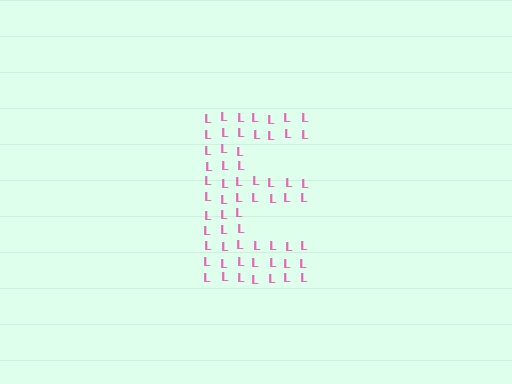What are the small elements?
The small elements are letter L's.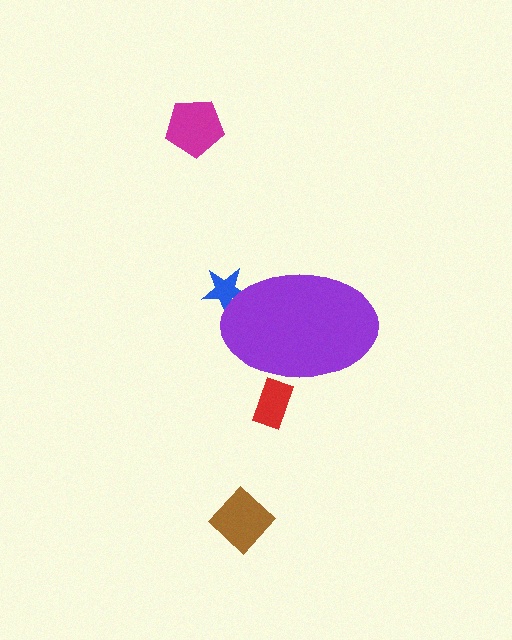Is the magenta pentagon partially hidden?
No, the magenta pentagon is fully visible.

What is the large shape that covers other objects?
A purple ellipse.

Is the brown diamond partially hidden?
No, the brown diamond is fully visible.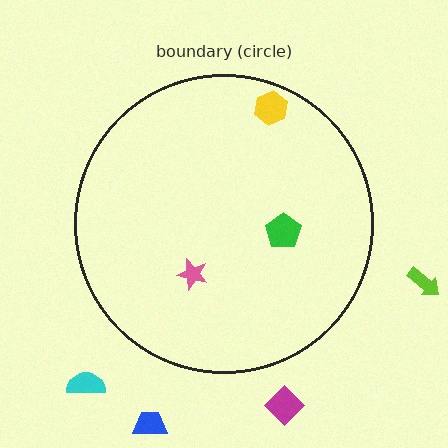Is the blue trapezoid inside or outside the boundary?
Outside.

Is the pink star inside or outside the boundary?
Inside.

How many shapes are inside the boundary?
3 inside, 4 outside.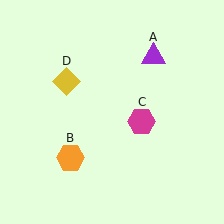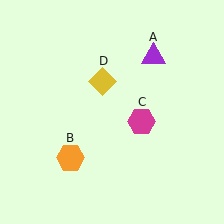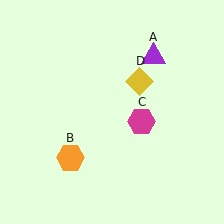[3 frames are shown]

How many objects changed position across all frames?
1 object changed position: yellow diamond (object D).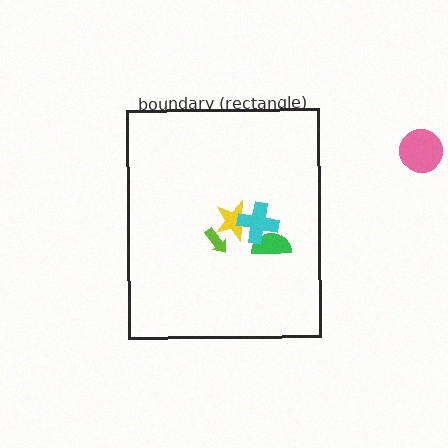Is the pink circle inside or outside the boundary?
Outside.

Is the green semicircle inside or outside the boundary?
Inside.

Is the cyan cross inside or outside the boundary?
Inside.